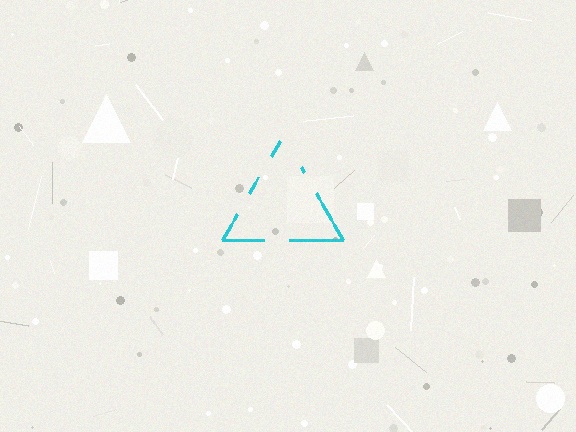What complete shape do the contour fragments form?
The contour fragments form a triangle.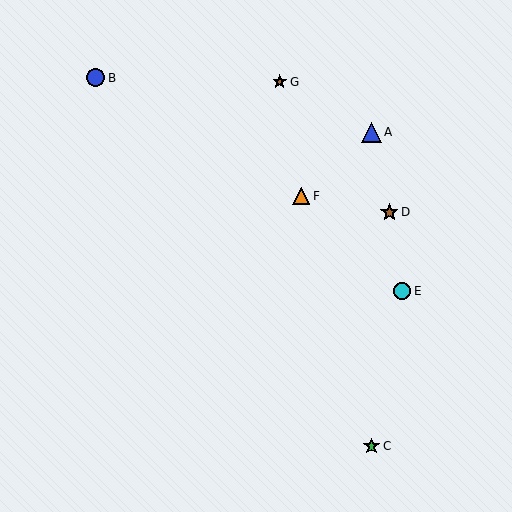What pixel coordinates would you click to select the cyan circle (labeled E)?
Click at (402, 291) to select the cyan circle E.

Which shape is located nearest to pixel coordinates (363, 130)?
The blue triangle (labeled A) at (371, 132) is nearest to that location.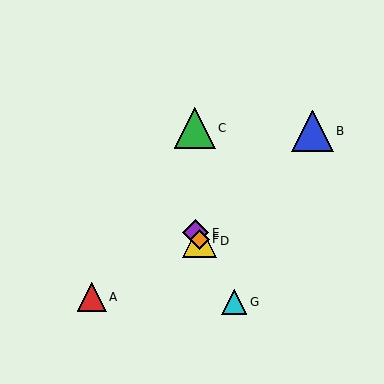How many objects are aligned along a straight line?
4 objects (D, E, F, G) are aligned along a straight line.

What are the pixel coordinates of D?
Object D is at (200, 241).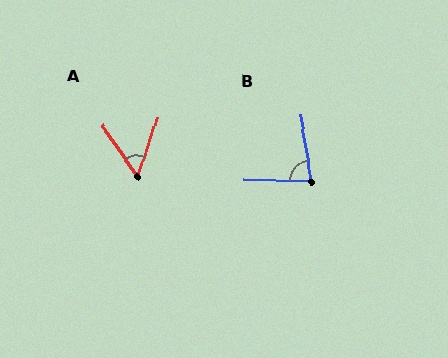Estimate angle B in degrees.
Approximately 78 degrees.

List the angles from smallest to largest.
A (53°), B (78°).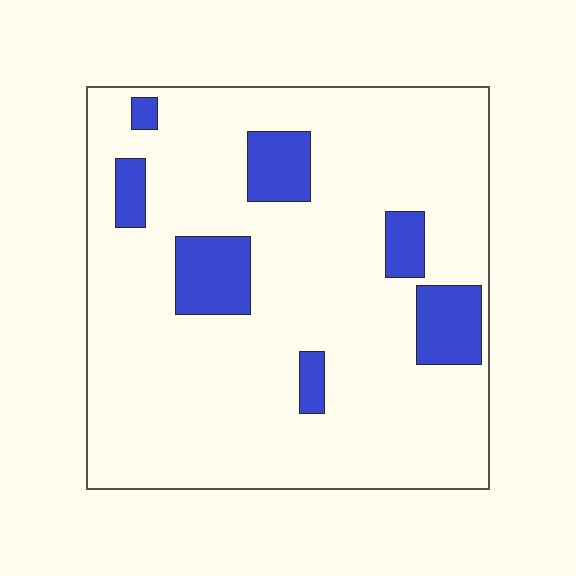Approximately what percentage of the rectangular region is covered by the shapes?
Approximately 15%.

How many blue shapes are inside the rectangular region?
7.